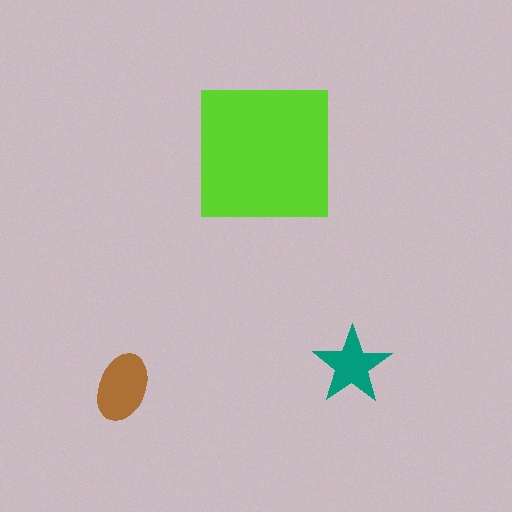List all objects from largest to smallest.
The lime square, the brown ellipse, the teal star.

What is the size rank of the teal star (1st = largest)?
3rd.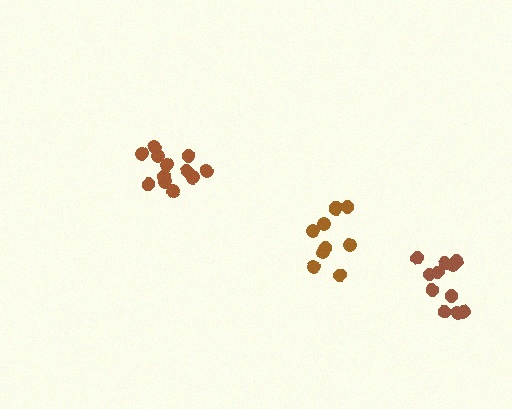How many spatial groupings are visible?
There are 3 spatial groupings.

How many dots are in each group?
Group 1: 10 dots, Group 2: 12 dots, Group 3: 11 dots (33 total).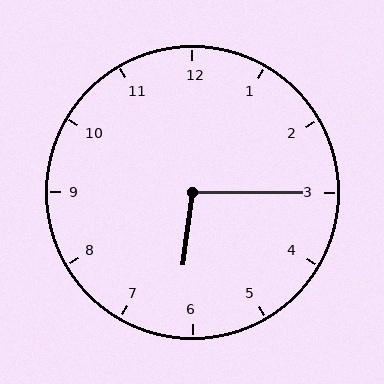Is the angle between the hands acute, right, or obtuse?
It is obtuse.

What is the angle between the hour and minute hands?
Approximately 98 degrees.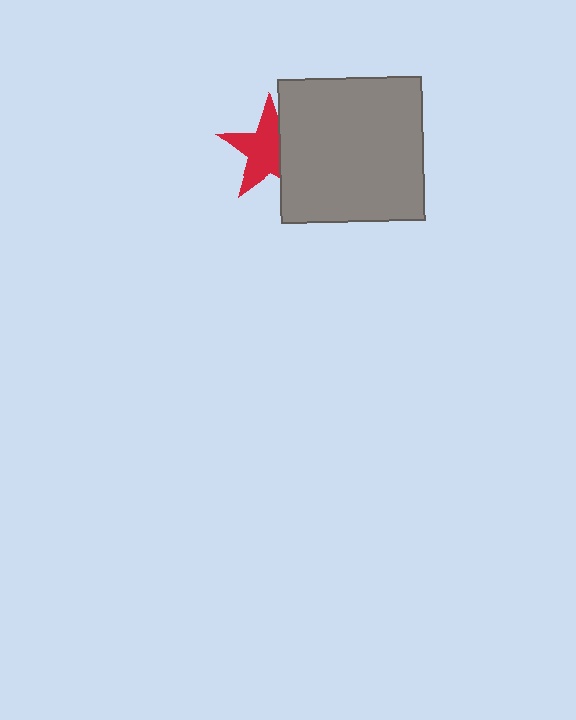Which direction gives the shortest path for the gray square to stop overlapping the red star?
Moving right gives the shortest separation.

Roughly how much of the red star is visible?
About half of it is visible (roughly 64%).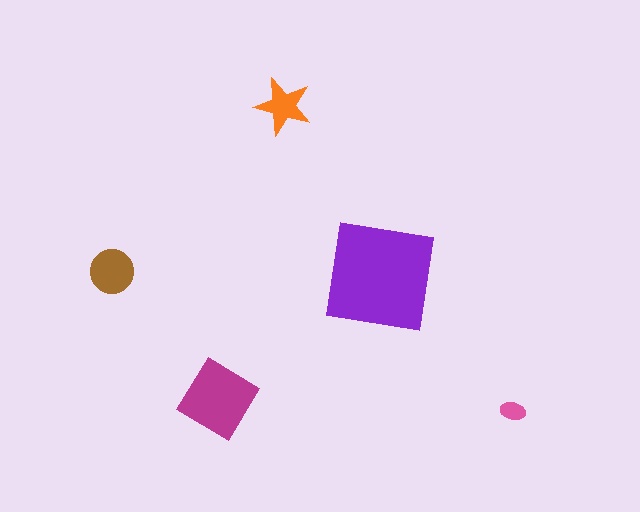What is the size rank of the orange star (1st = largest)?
4th.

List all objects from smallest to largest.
The pink ellipse, the orange star, the brown circle, the magenta diamond, the purple square.